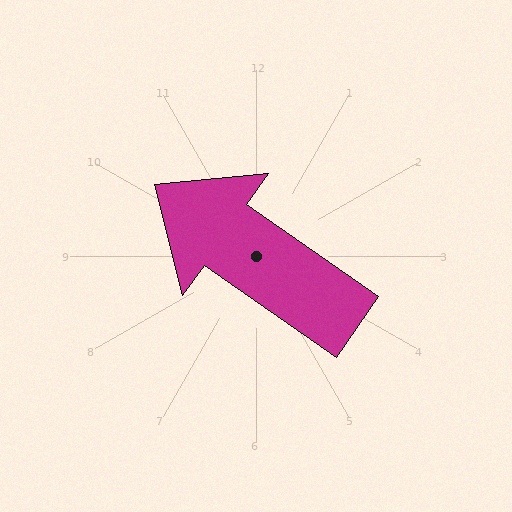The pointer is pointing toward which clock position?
Roughly 10 o'clock.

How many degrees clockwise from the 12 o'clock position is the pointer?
Approximately 305 degrees.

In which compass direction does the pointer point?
Northwest.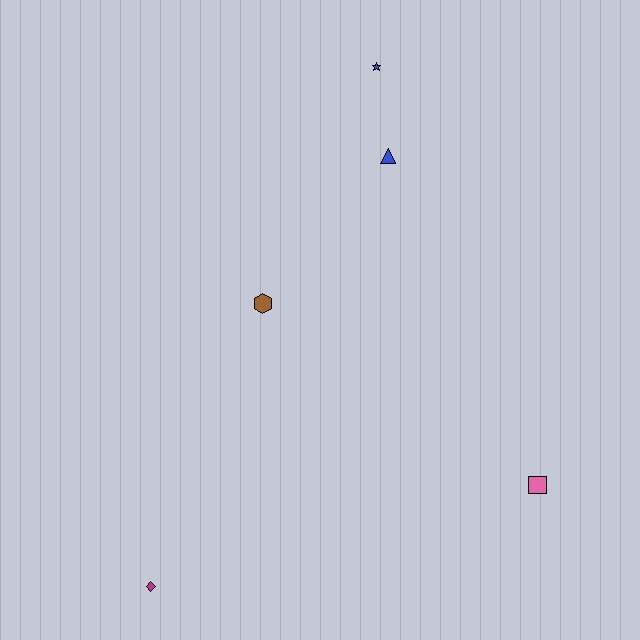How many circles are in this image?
There are no circles.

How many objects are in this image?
There are 5 objects.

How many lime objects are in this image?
There are no lime objects.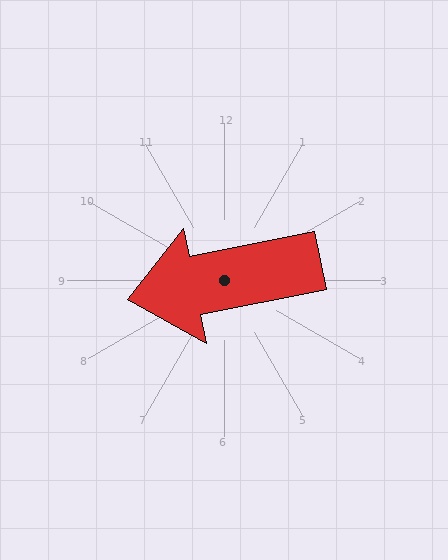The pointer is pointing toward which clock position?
Roughly 9 o'clock.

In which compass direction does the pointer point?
West.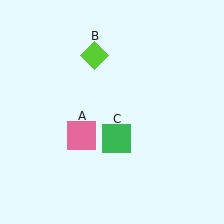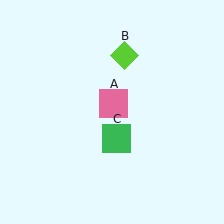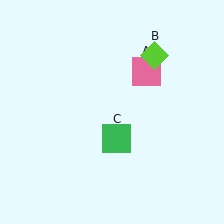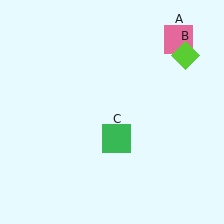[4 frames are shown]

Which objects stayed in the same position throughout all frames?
Green square (object C) remained stationary.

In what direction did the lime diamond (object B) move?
The lime diamond (object B) moved right.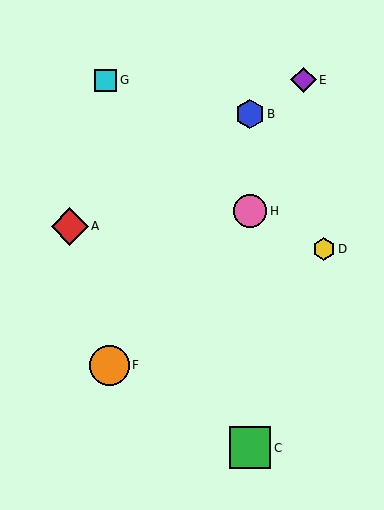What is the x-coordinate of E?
Object E is at x≈303.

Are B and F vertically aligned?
No, B is at x≈250 and F is at x≈110.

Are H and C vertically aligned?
Yes, both are at x≈250.